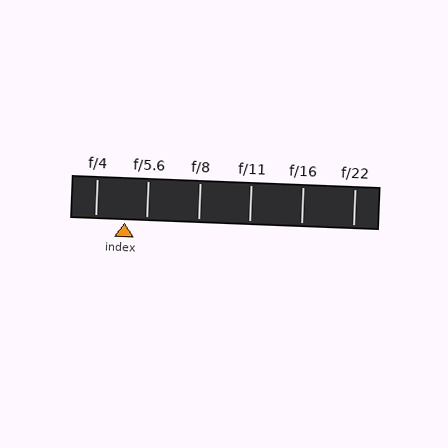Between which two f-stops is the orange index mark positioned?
The index mark is between f/4 and f/5.6.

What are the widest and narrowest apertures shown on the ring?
The widest aperture shown is f/4 and the narrowest is f/22.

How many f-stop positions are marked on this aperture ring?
There are 6 f-stop positions marked.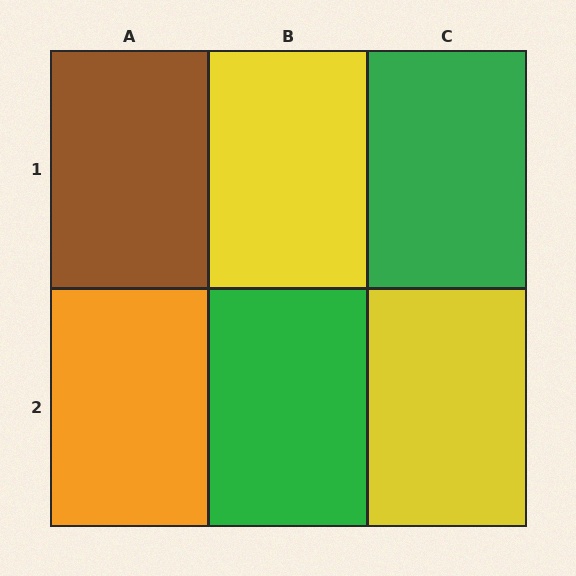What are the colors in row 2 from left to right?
Orange, green, yellow.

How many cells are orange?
1 cell is orange.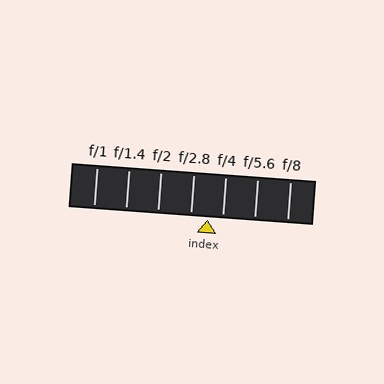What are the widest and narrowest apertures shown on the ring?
The widest aperture shown is f/1 and the narrowest is f/8.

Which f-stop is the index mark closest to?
The index mark is closest to f/4.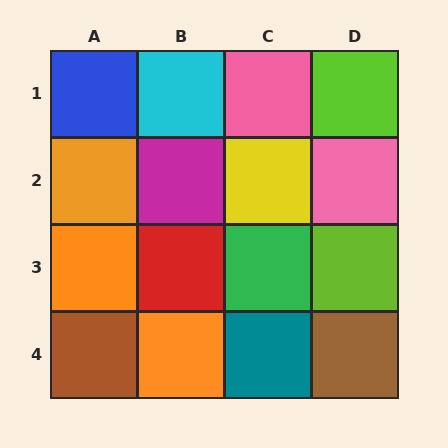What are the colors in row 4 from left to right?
Brown, orange, teal, brown.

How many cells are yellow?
1 cell is yellow.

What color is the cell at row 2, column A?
Orange.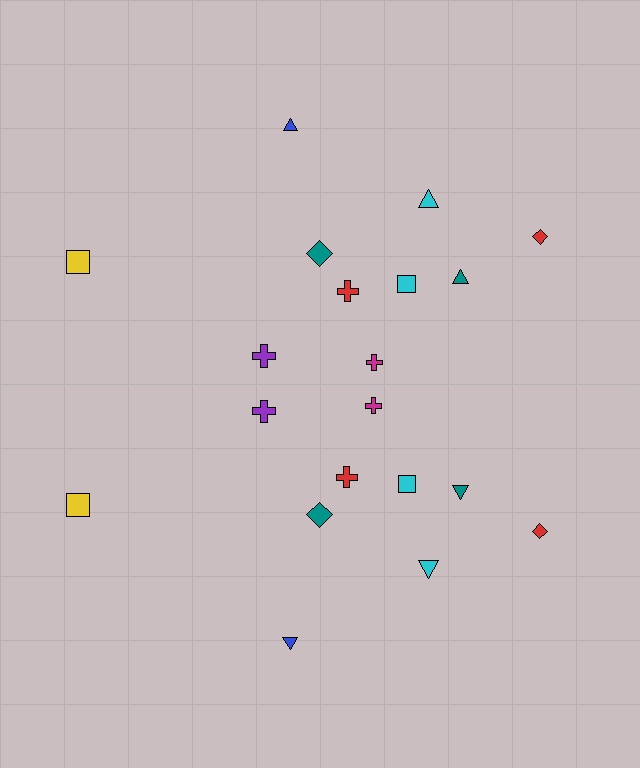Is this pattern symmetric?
Yes, this pattern has bilateral (reflection) symmetry.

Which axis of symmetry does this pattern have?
The pattern has a horizontal axis of symmetry running through the center of the image.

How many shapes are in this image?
There are 20 shapes in this image.